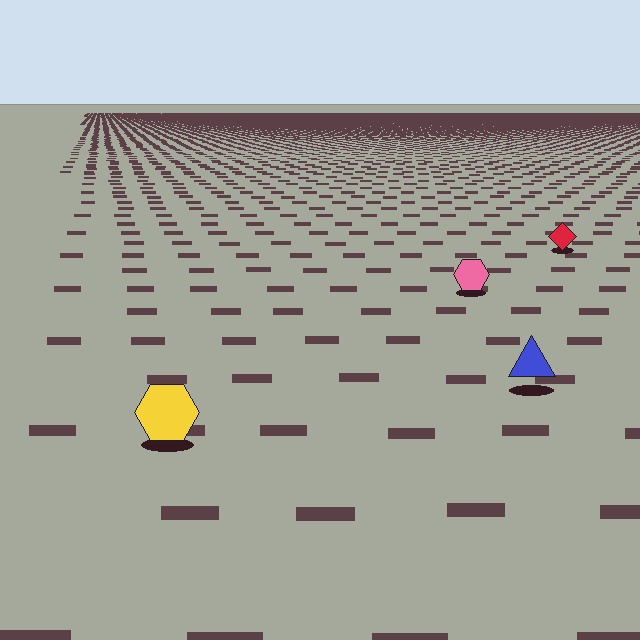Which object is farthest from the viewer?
The red diamond is farthest from the viewer. It appears smaller and the ground texture around it is denser.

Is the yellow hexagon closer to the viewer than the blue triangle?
Yes. The yellow hexagon is closer — you can tell from the texture gradient: the ground texture is coarser near it.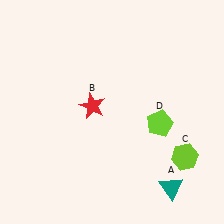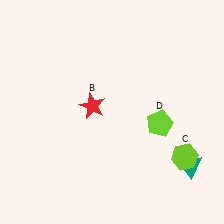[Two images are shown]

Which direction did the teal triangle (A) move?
The teal triangle (A) moved up.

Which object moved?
The teal triangle (A) moved up.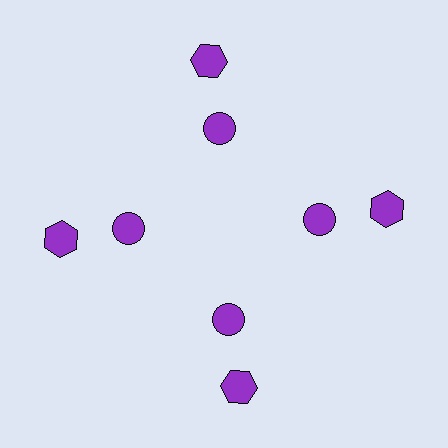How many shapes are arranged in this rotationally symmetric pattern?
There are 8 shapes, arranged in 4 groups of 2.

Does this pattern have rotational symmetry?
Yes, this pattern has 4-fold rotational symmetry. It looks the same after rotating 90 degrees around the center.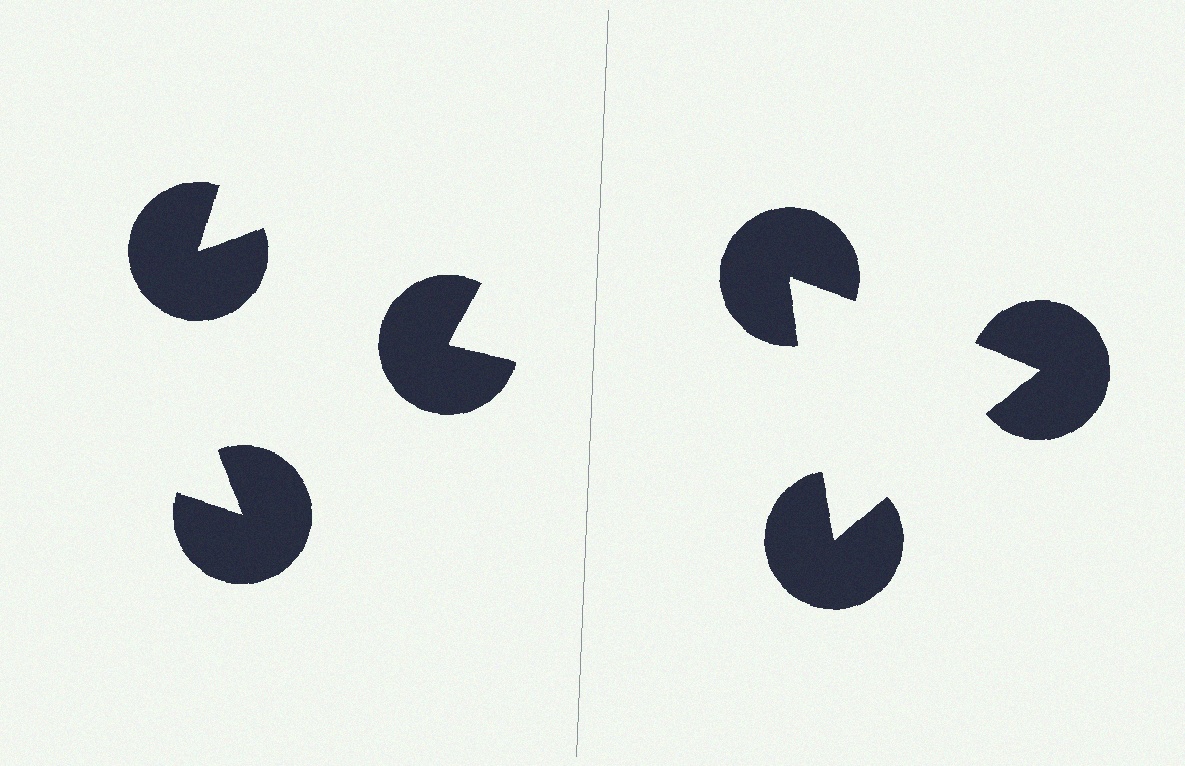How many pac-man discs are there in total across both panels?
6 — 3 on each side.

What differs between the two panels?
The pac-man discs are positioned identically on both sides; only the wedge orientations differ. On the right they align to a triangle; on the left they are misaligned.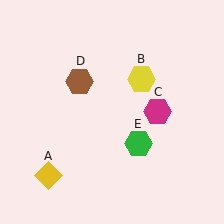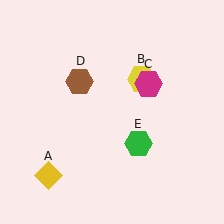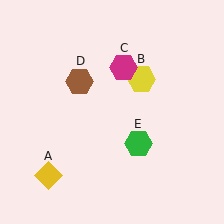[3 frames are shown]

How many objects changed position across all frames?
1 object changed position: magenta hexagon (object C).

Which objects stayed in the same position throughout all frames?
Yellow diamond (object A) and yellow hexagon (object B) and brown hexagon (object D) and green hexagon (object E) remained stationary.